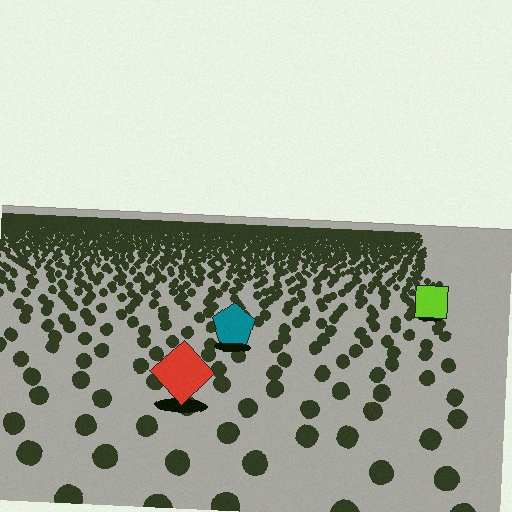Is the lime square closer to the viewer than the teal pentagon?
No. The teal pentagon is closer — you can tell from the texture gradient: the ground texture is coarser near it.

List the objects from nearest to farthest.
From nearest to farthest: the red diamond, the teal pentagon, the lime square.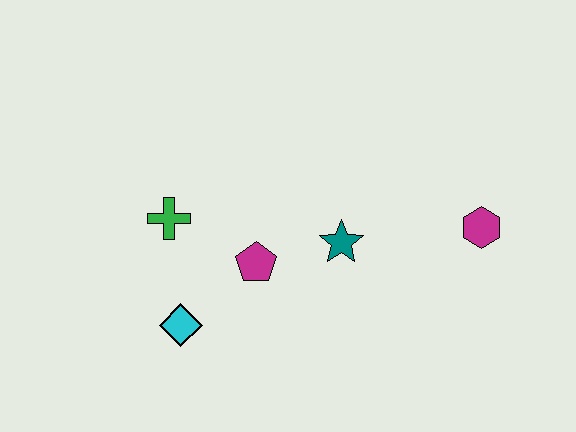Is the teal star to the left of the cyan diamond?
No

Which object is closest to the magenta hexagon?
The teal star is closest to the magenta hexagon.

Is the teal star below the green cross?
Yes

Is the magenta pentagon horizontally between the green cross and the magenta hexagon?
Yes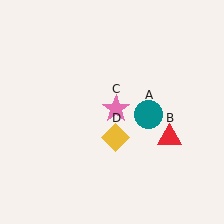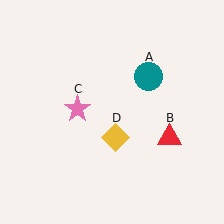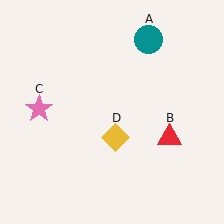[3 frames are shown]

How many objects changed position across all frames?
2 objects changed position: teal circle (object A), pink star (object C).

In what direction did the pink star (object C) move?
The pink star (object C) moved left.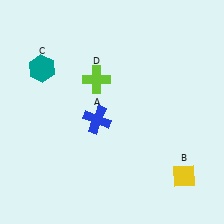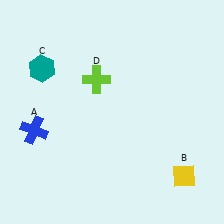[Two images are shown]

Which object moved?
The blue cross (A) moved left.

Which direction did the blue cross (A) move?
The blue cross (A) moved left.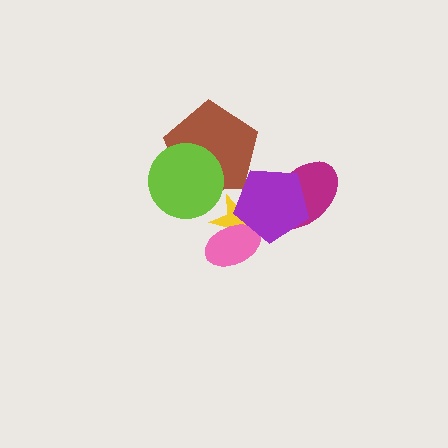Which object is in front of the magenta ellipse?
The purple pentagon is in front of the magenta ellipse.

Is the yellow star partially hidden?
Yes, it is partially covered by another shape.